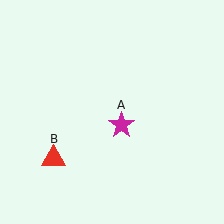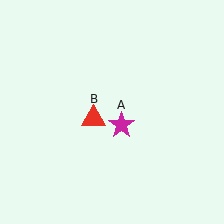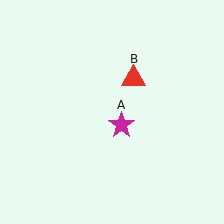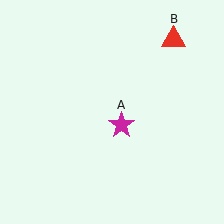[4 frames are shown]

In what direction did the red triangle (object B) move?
The red triangle (object B) moved up and to the right.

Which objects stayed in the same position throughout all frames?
Magenta star (object A) remained stationary.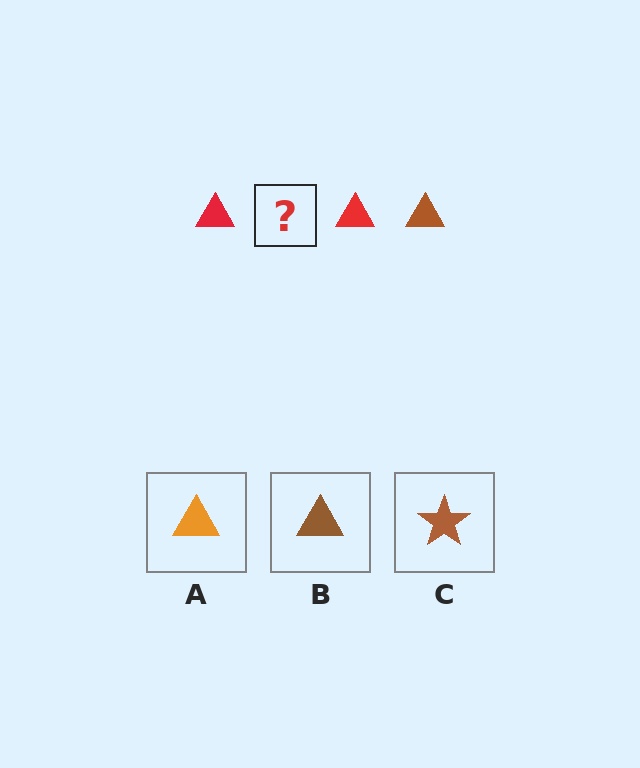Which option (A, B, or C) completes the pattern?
B.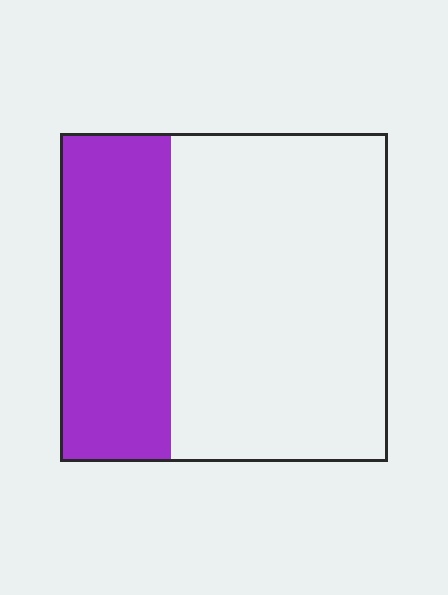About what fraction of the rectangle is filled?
About one third (1/3).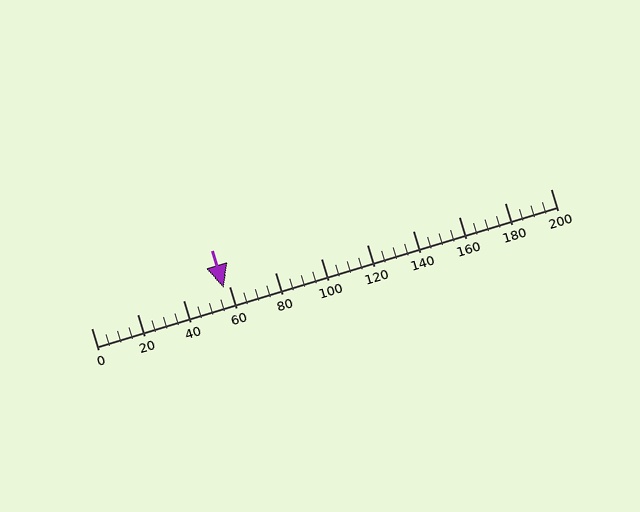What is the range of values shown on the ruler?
The ruler shows values from 0 to 200.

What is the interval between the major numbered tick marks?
The major tick marks are spaced 20 units apart.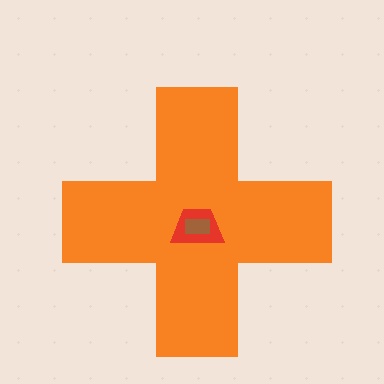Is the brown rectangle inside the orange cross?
Yes.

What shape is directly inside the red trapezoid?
The brown rectangle.